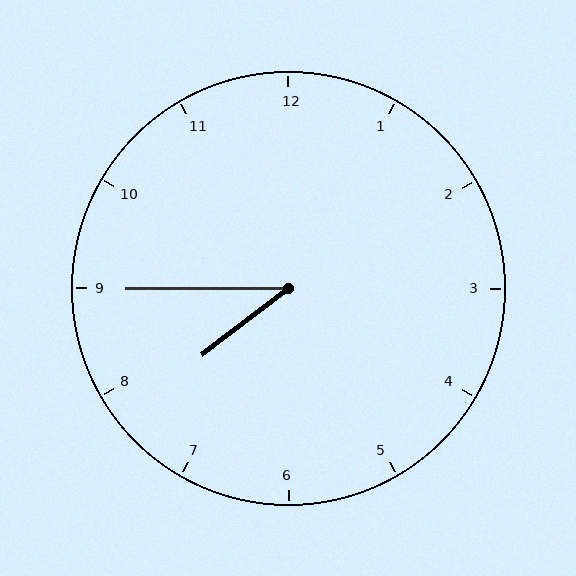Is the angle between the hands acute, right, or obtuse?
It is acute.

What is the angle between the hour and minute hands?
Approximately 38 degrees.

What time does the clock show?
7:45.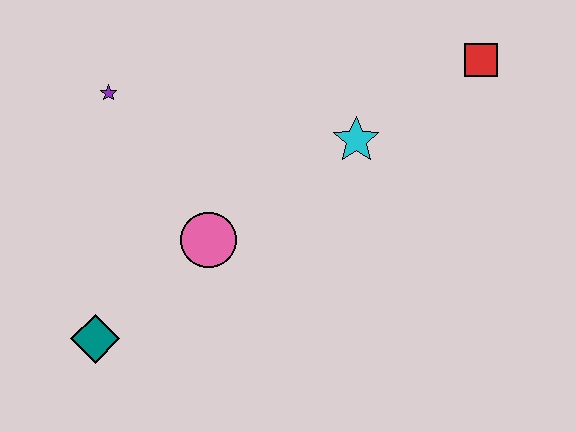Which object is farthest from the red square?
The teal diamond is farthest from the red square.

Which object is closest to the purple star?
The pink circle is closest to the purple star.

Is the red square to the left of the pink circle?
No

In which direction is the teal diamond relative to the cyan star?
The teal diamond is to the left of the cyan star.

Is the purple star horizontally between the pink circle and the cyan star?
No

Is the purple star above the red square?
No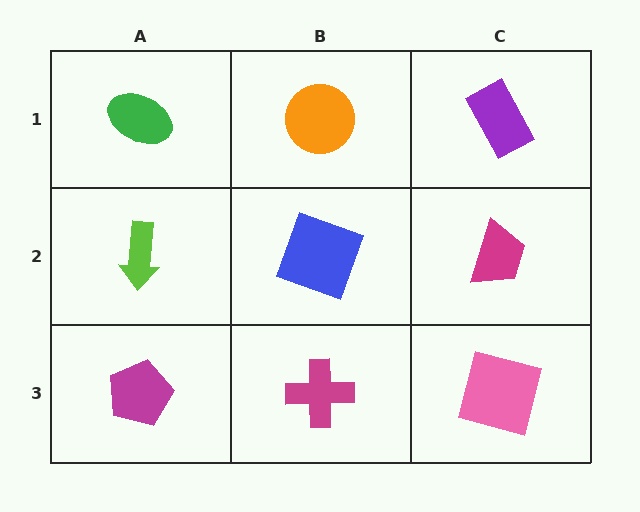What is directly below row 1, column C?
A magenta trapezoid.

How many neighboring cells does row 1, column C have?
2.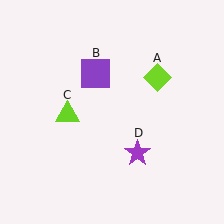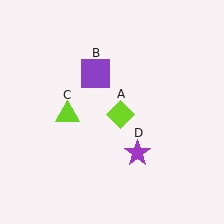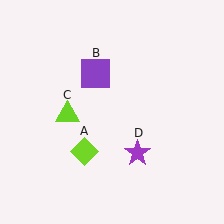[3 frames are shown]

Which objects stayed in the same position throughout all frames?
Purple square (object B) and lime triangle (object C) and purple star (object D) remained stationary.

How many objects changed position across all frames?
1 object changed position: lime diamond (object A).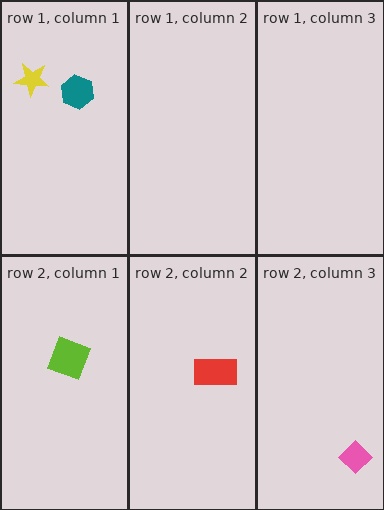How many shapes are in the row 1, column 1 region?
2.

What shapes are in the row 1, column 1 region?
The teal hexagon, the yellow star.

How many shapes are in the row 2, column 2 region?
1.